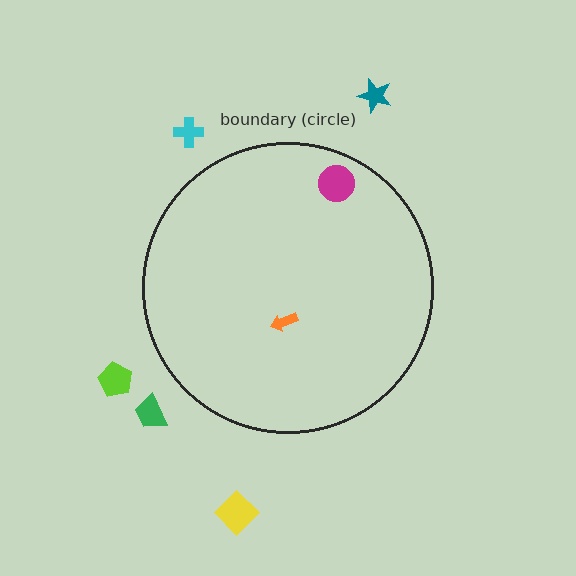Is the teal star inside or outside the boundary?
Outside.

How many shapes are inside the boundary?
2 inside, 5 outside.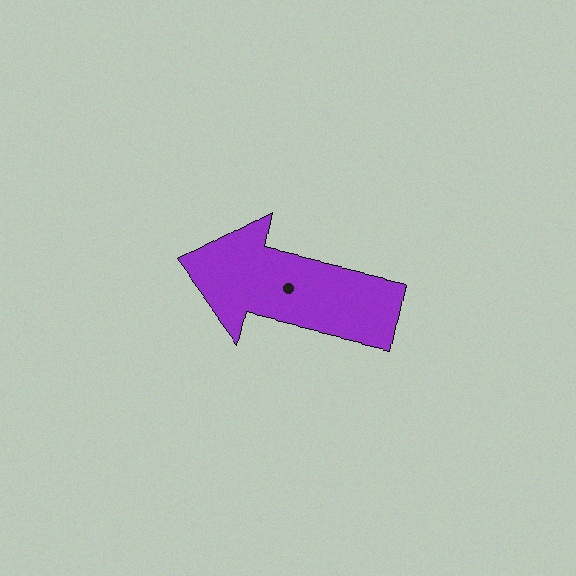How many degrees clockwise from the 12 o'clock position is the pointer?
Approximately 283 degrees.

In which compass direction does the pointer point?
West.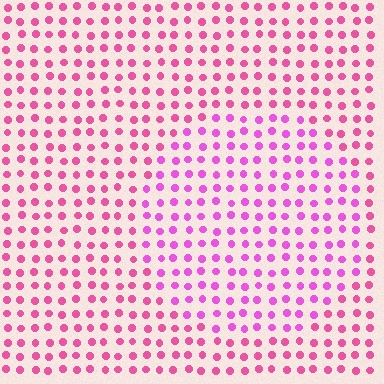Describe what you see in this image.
The image is filled with small pink elements in a uniform arrangement. A circle-shaped region is visible where the elements are tinted to a slightly different hue, forming a subtle color boundary.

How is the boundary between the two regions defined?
The boundary is defined purely by a slight shift in hue (about 24 degrees). Spacing, size, and orientation are identical on both sides.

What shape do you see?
I see a circle.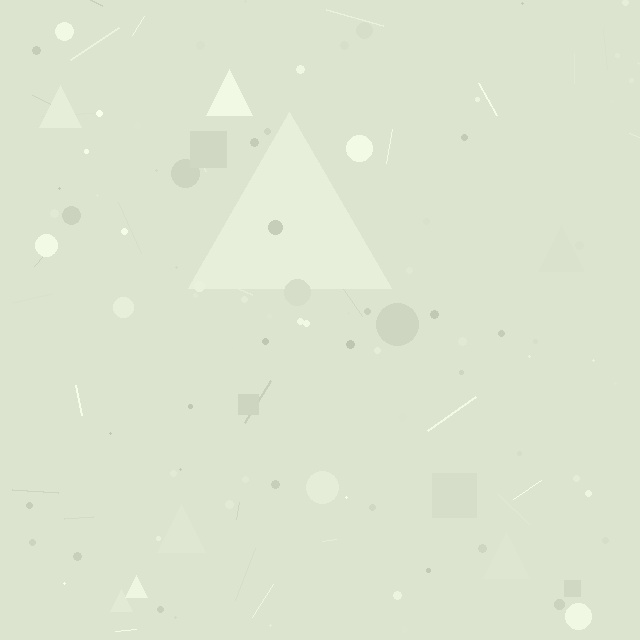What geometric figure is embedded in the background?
A triangle is embedded in the background.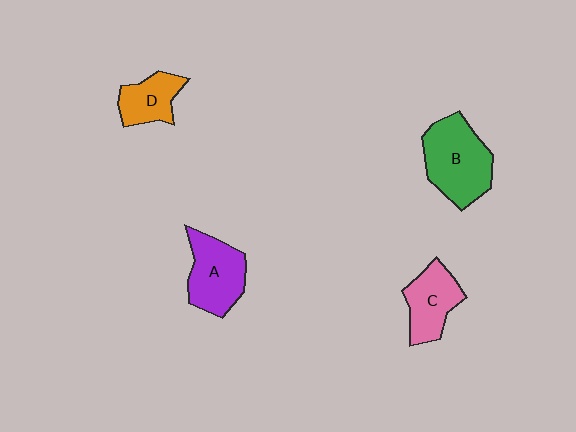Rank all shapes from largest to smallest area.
From largest to smallest: B (green), A (purple), C (pink), D (orange).